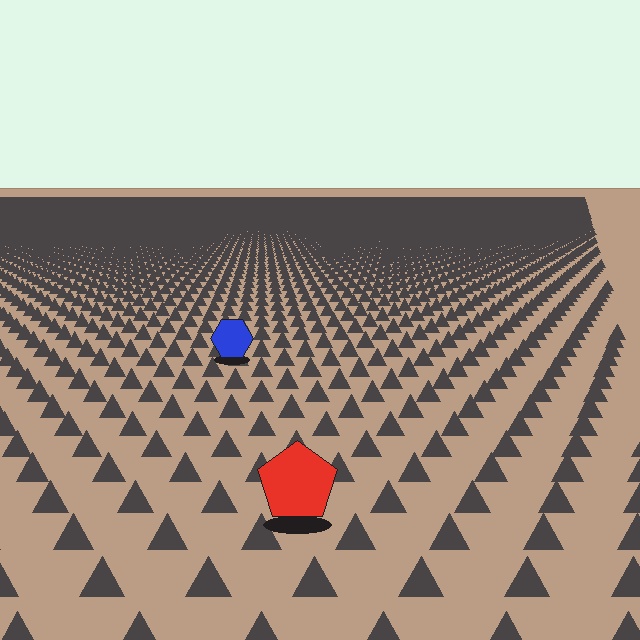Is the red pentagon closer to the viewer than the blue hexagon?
Yes. The red pentagon is closer — you can tell from the texture gradient: the ground texture is coarser near it.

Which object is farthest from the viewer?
The blue hexagon is farthest from the viewer. It appears smaller and the ground texture around it is denser.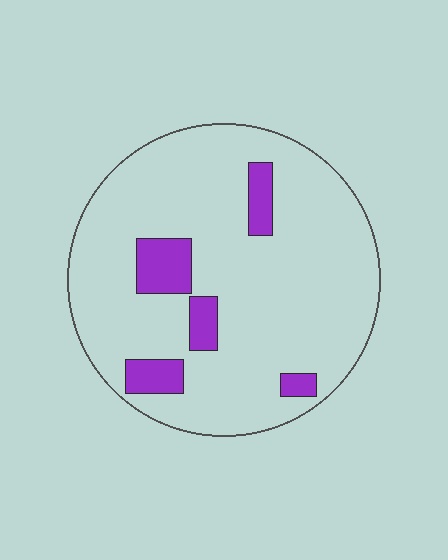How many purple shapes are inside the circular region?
5.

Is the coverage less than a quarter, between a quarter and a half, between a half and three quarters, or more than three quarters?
Less than a quarter.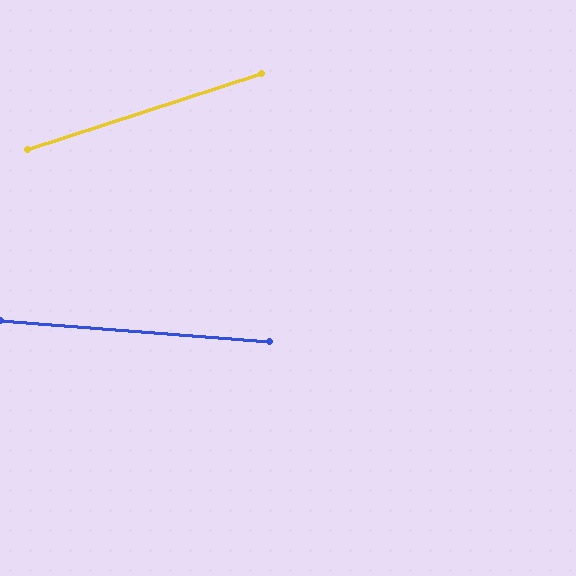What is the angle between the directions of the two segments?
Approximately 22 degrees.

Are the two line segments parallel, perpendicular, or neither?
Neither parallel nor perpendicular — they differ by about 22°.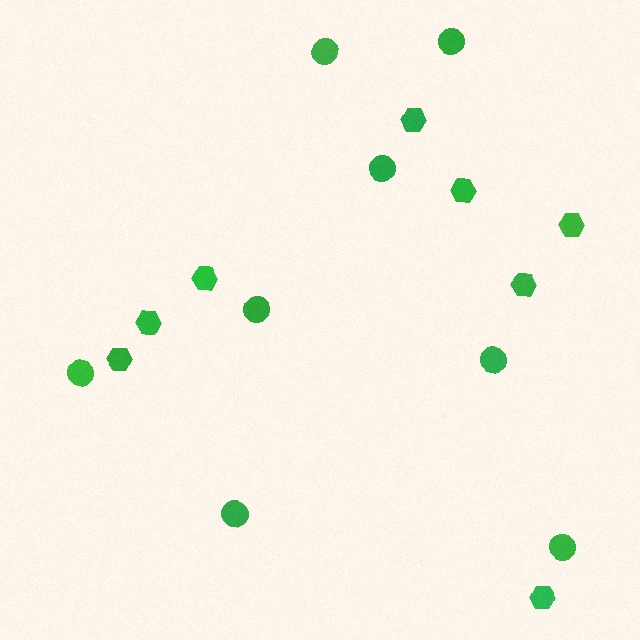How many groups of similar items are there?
There are 2 groups: one group of circles (8) and one group of hexagons (8).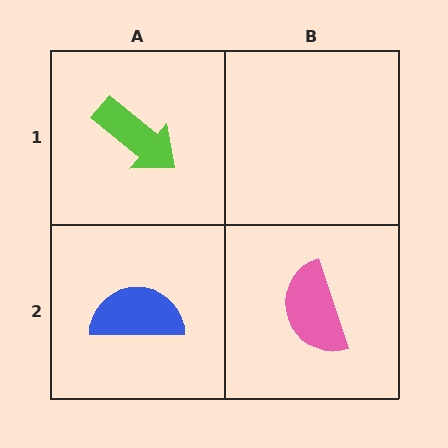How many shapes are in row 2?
2 shapes.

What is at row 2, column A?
A blue semicircle.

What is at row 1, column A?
A lime arrow.